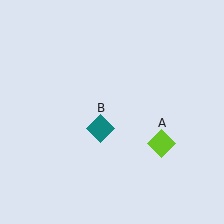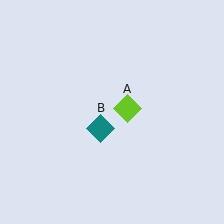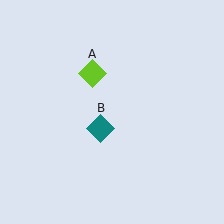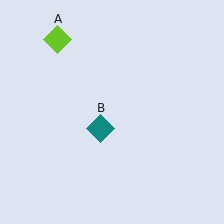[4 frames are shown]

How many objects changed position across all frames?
1 object changed position: lime diamond (object A).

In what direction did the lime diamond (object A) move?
The lime diamond (object A) moved up and to the left.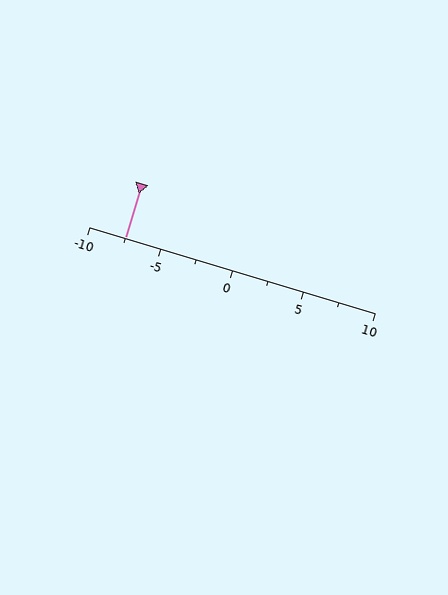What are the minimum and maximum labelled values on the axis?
The axis runs from -10 to 10.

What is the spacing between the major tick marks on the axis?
The major ticks are spaced 5 apart.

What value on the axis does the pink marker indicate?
The marker indicates approximately -7.5.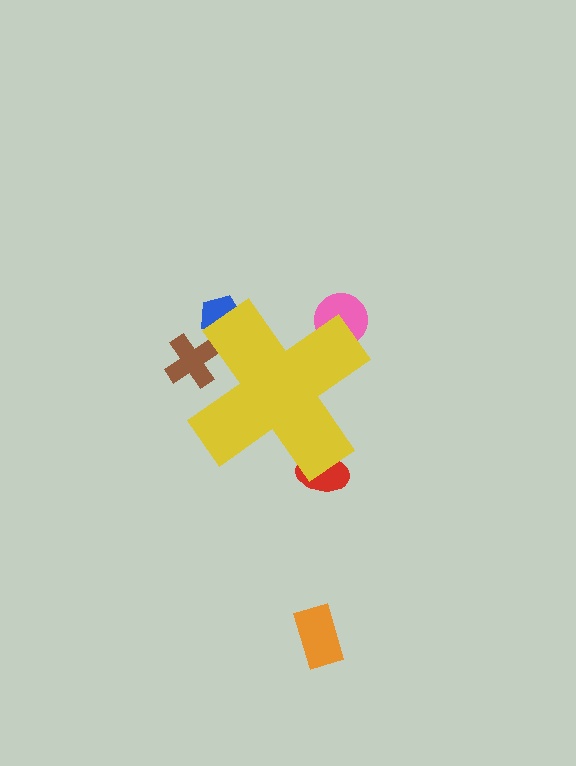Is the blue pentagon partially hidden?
Yes, the blue pentagon is partially hidden behind the yellow cross.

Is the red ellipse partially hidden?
Yes, the red ellipse is partially hidden behind the yellow cross.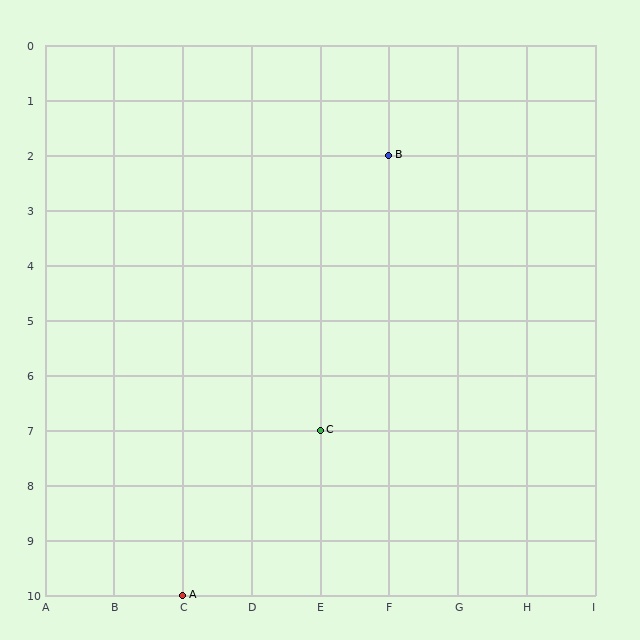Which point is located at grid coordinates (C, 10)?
Point A is at (C, 10).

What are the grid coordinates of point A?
Point A is at grid coordinates (C, 10).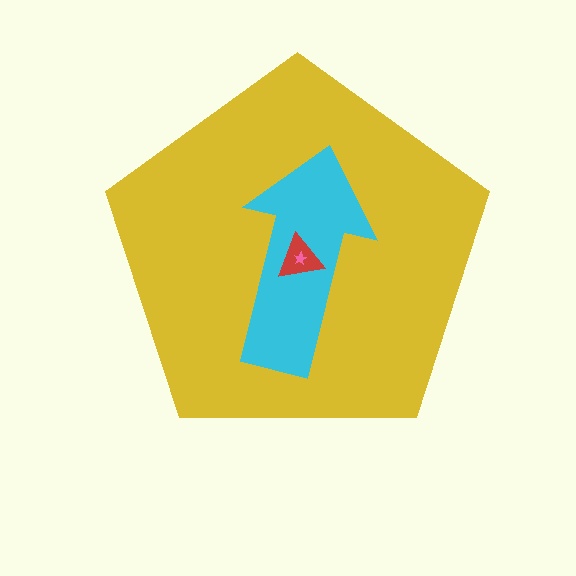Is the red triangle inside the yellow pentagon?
Yes.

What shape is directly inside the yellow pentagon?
The cyan arrow.